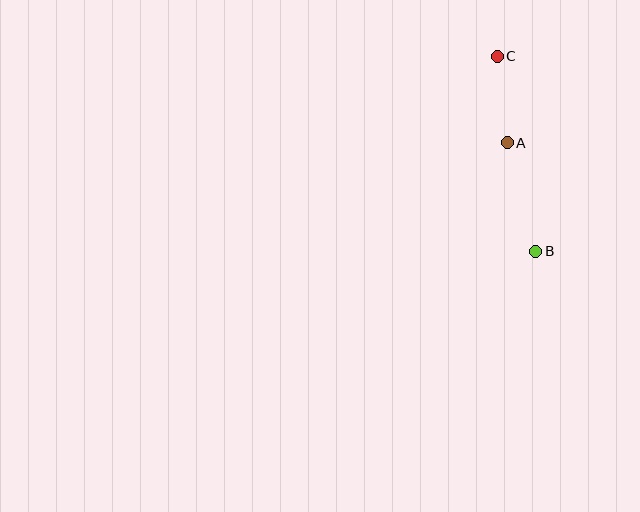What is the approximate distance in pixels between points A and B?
The distance between A and B is approximately 112 pixels.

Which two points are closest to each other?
Points A and C are closest to each other.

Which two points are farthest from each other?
Points B and C are farthest from each other.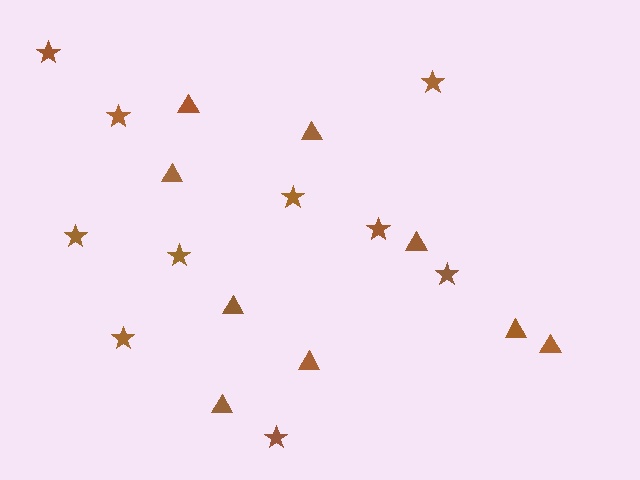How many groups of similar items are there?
There are 2 groups: one group of triangles (9) and one group of stars (10).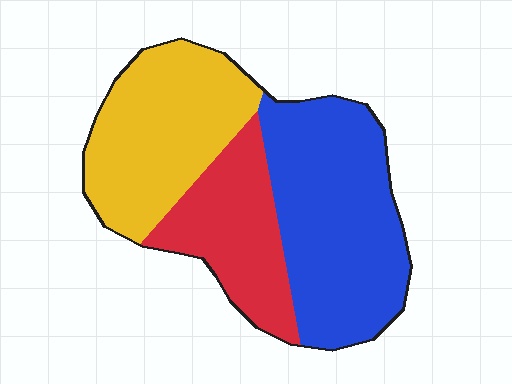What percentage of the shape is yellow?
Yellow takes up between a quarter and a half of the shape.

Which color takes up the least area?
Red, at roughly 25%.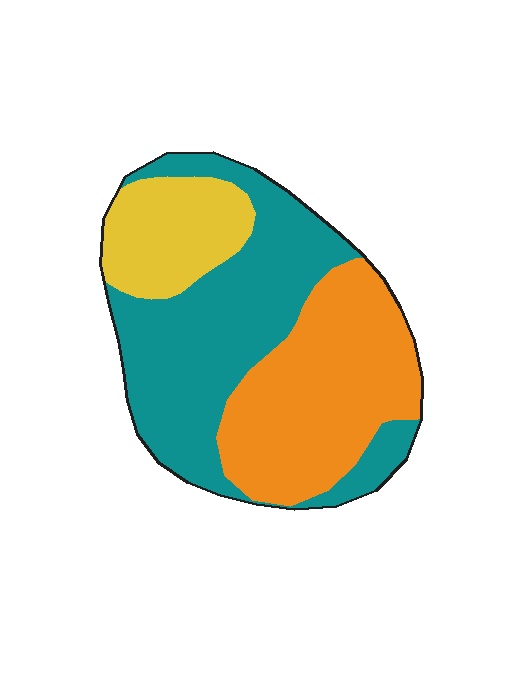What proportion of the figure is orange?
Orange covers roughly 35% of the figure.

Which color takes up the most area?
Teal, at roughly 45%.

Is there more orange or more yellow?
Orange.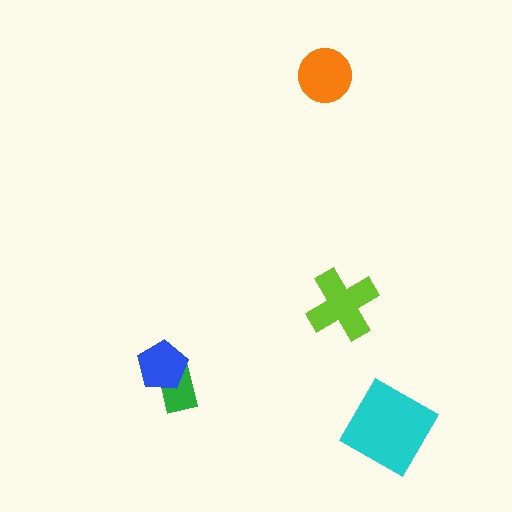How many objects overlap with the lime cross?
0 objects overlap with the lime cross.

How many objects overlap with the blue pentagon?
1 object overlaps with the blue pentagon.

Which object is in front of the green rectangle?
The blue pentagon is in front of the green rectangle.